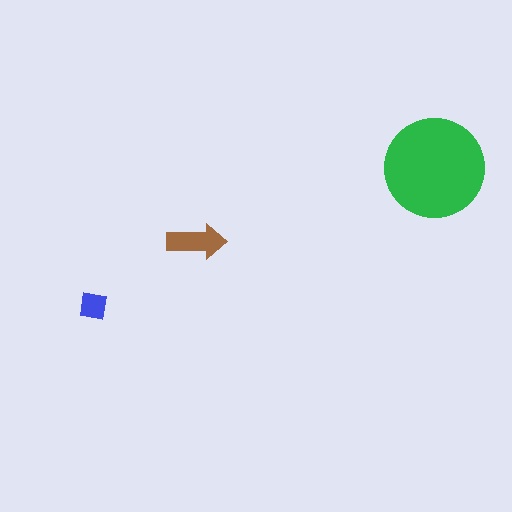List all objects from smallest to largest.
The blue square, the brown arrow, the green circle.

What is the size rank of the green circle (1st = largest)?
1st.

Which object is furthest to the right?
The green circle is rightmost.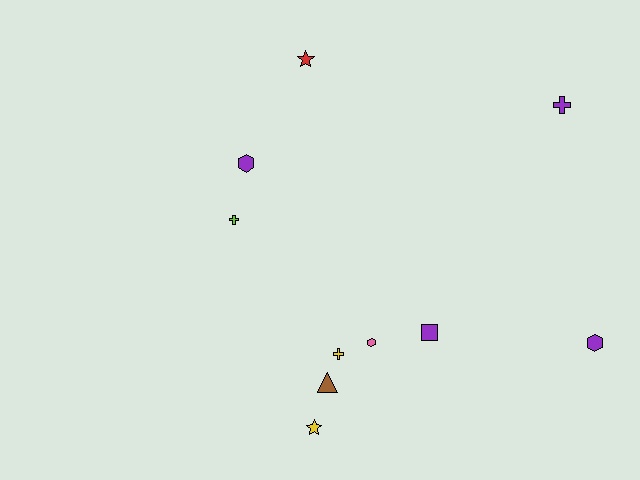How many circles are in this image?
There are no circles.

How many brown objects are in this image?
There is 1 brown object.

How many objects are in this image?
There are 10 objects.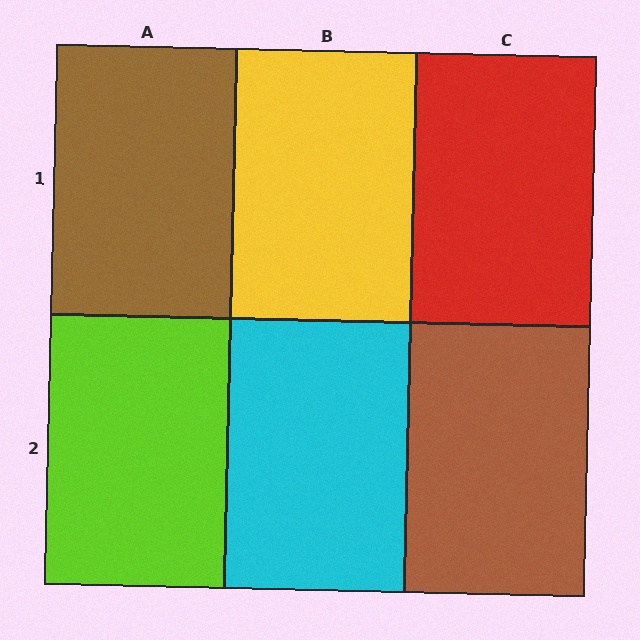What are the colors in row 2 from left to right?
Lime, cyan, brown.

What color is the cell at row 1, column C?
Red.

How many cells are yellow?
1 cell is yellow.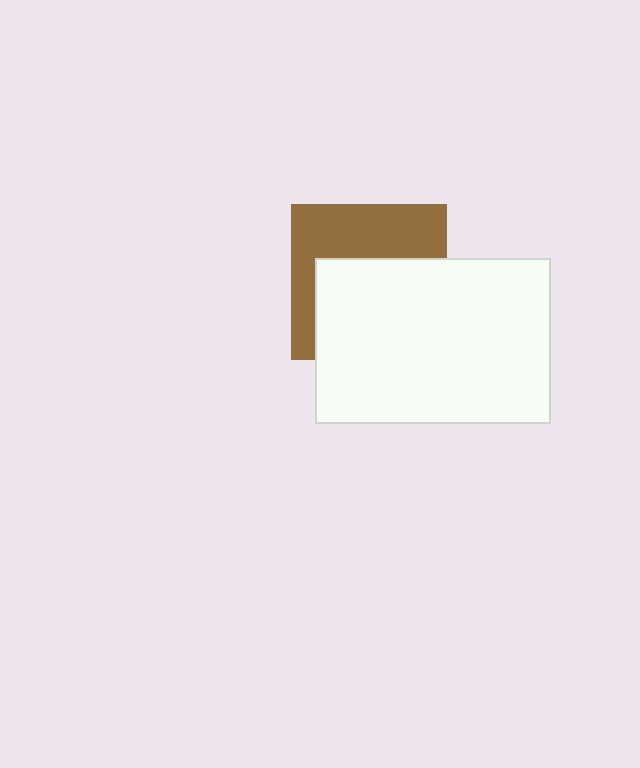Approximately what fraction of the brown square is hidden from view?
Roughly 55% of the brown square is hidden behind the white rectangle.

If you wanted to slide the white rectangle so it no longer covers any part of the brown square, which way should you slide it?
Slide it down — that is the most direct way to separate the two shapes.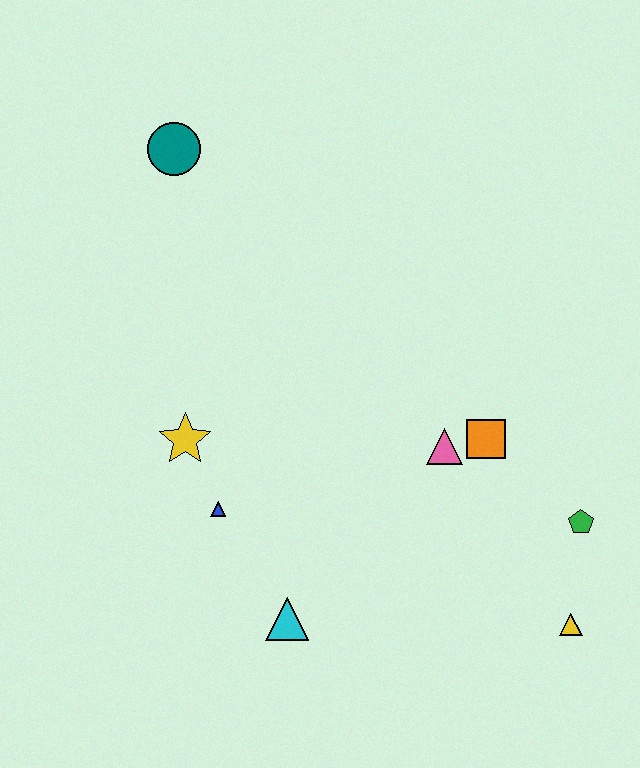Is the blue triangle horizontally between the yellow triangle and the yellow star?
Yes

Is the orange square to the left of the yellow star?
No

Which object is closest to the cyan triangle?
The blue triangle is closest to the cyan triangle.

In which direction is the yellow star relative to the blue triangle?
The yellow star is above the blue triangle.